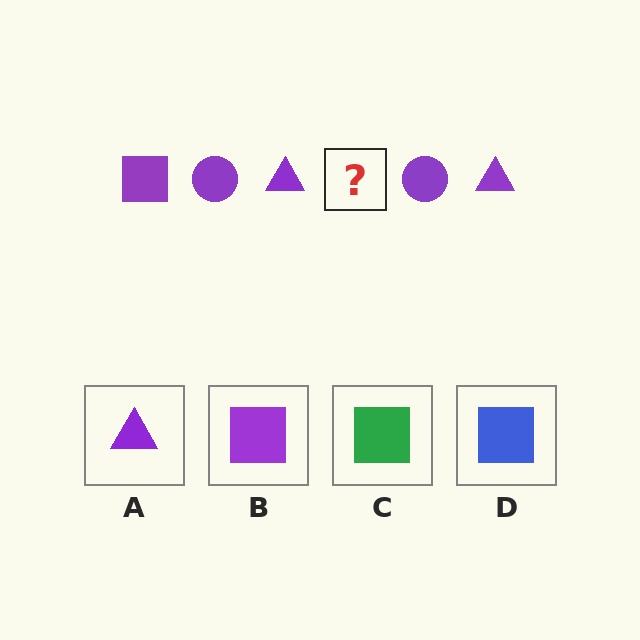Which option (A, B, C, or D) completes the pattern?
B.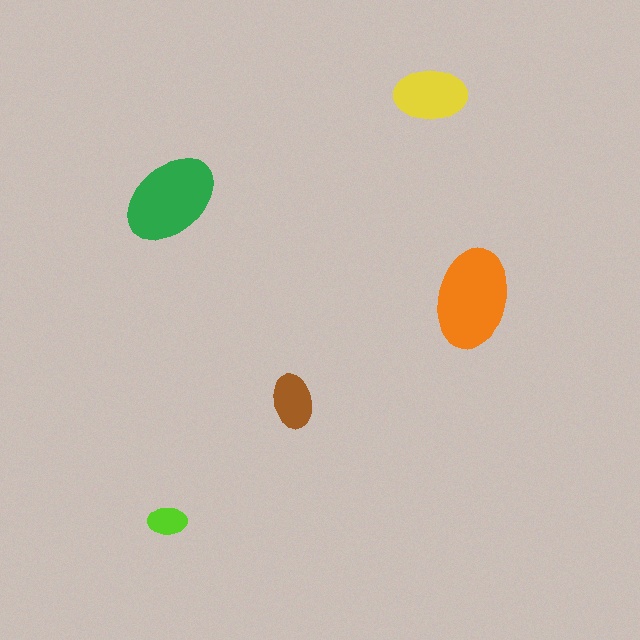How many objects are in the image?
There are 5 objects in the image.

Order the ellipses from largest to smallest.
the orange one, the green one, the yellow one, the brown one, the lime one.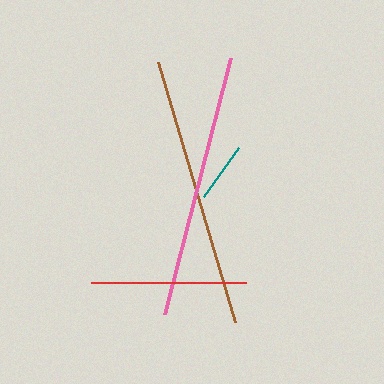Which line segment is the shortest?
The teal line is the shortest at approximately 61 pixels.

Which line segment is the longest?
The brown line is the longest at approximately 271 pixels.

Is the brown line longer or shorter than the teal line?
The brown line is longer than the teal line.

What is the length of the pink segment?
The pink segment is approximately 265 pixels long.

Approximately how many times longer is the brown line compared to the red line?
The brown line is approximately 1.8 times the length of the red line.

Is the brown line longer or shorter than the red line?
The brown line is longer than the red line.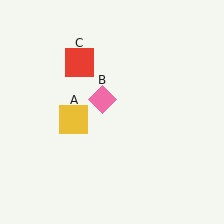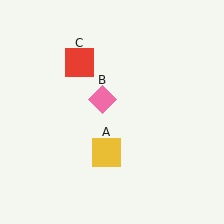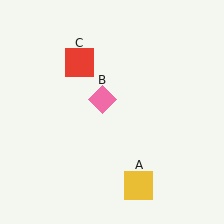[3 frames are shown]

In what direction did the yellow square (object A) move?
The yellow square (object A) moved down and to the right.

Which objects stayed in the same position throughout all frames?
Pink diamond (object B) and red square (object C) remained stationary.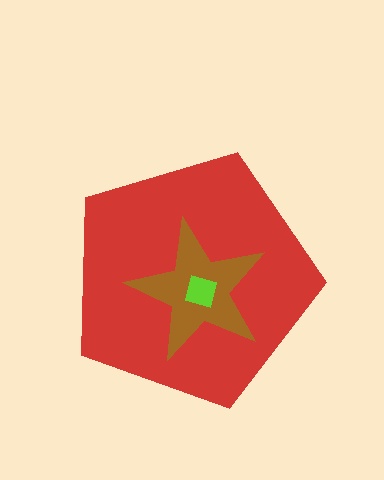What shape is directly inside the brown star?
The lime square.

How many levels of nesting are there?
3.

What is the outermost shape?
The red pentagon.